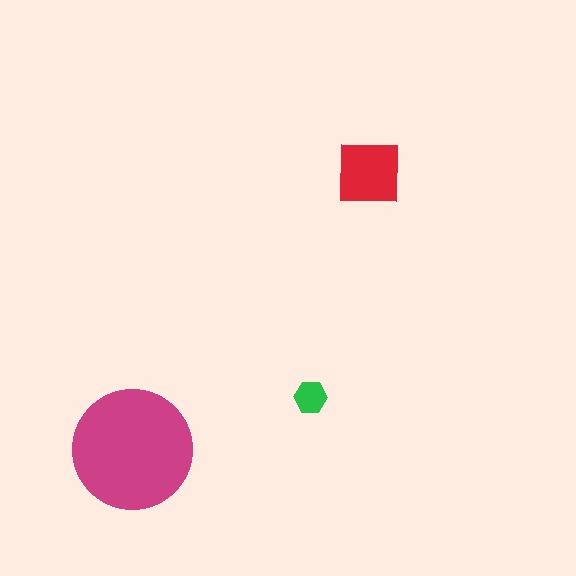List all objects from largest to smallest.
The magenta circle, the red square, the green hexagon.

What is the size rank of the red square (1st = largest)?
2nd.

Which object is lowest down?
The magenta circle is bottommost.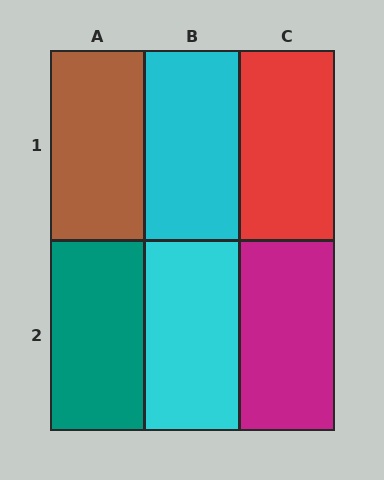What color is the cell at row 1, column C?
Red.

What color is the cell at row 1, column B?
Cyan.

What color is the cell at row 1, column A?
Brown.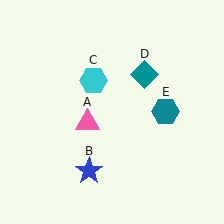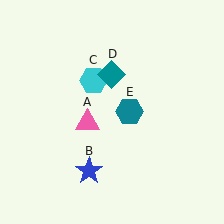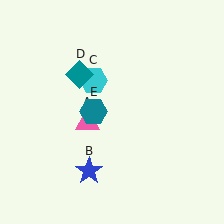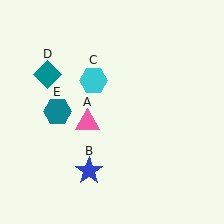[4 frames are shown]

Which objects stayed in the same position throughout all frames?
Pink triangle (object A) and blue star (object B) and cyan hexagon (object C) remained stationary.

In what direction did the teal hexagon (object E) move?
The teal hexagon (object E) moved left.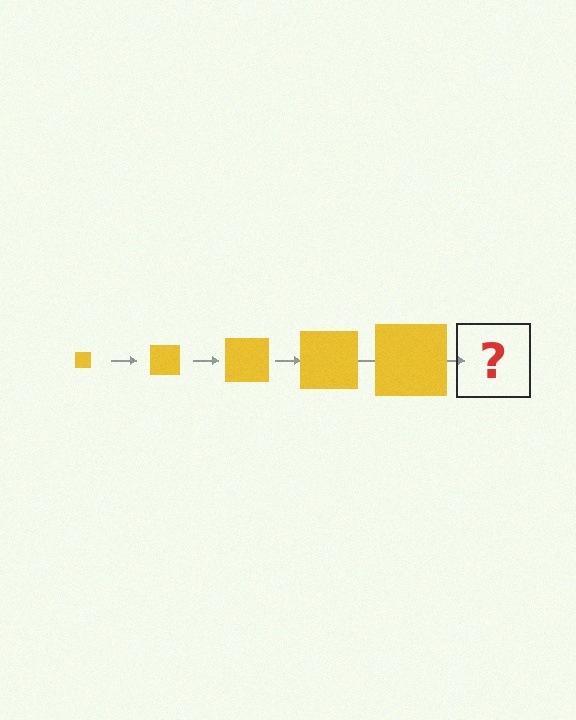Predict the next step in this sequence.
The next step is a yellow square, larger than the previous one.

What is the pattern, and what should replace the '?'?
The pattern is that the square gets progressively larger each step. The '?' should be a yellow square, larger than the previous one.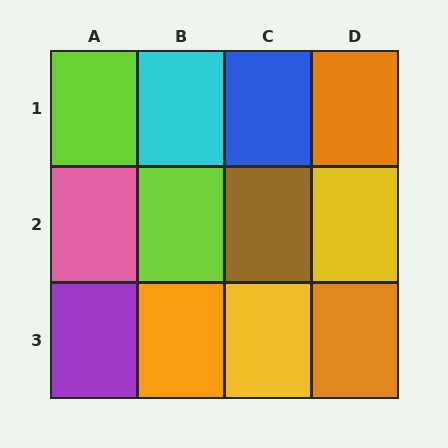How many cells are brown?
1 cell is brown.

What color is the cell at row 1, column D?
Orange.